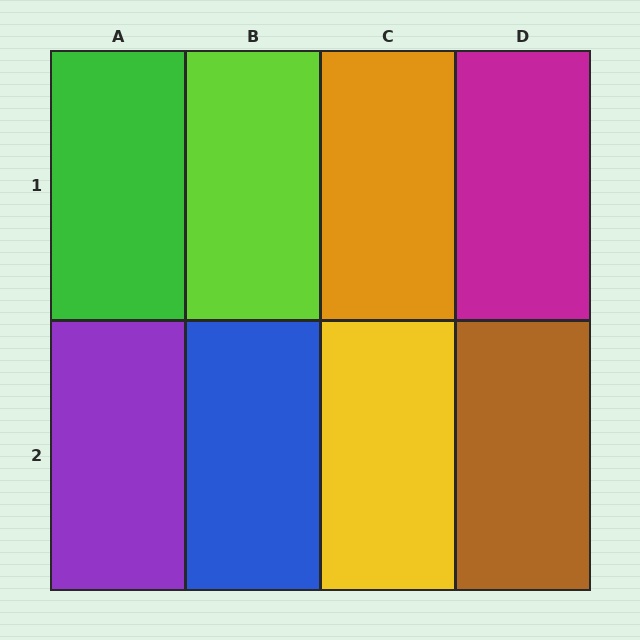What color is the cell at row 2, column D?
Brown.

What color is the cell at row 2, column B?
Blue.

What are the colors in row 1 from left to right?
Green, lime, orange, magenta.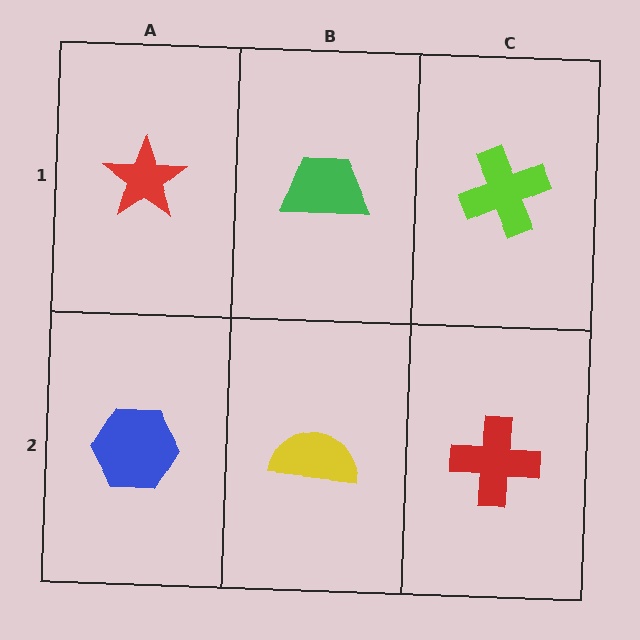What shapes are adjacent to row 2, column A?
A red star (row 1, column A), a yellow semicircle (row 2, column B).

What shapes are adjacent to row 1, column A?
A blue hexagon (row 2, column A), a green trapezoid (row 1, column B).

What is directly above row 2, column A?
A red star.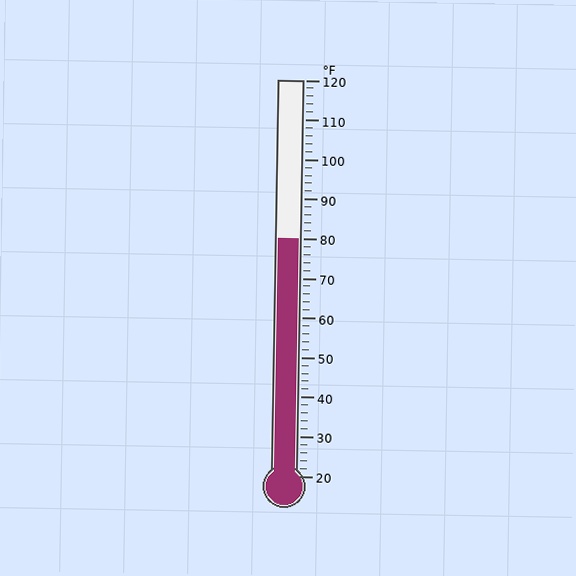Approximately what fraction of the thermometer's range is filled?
The thermometer is filled to approximately 60% of its range.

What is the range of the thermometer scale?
The thermometer scale ranges from 20°F to 120°F.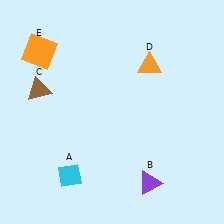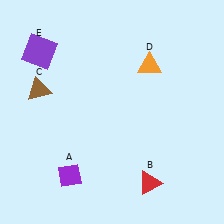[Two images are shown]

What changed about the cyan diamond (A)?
In Image 1, A is cyan. In Image 2, it changed to purple.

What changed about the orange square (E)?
In Image 1, E is orange. In Image 2, it changed to purple.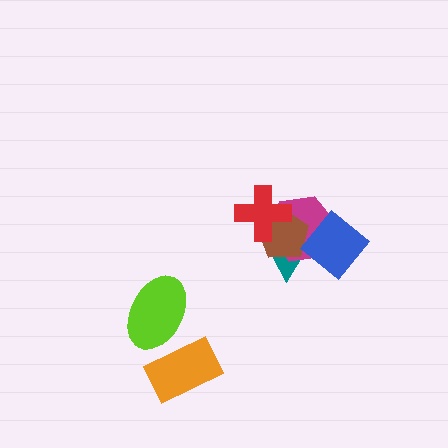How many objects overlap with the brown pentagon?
4 objects overlap with the brown pentagon.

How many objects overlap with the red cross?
3 objects overlap with the red cross.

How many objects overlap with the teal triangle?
4 objects overlap with the teal triangle.